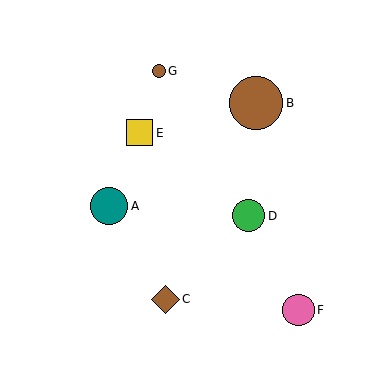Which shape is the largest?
The brown circle (labeled B) is the largest.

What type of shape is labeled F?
Shape F is a pink circle.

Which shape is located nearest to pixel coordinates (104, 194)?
The teal circle (labeled A) at (109, 206) is nearest to that location.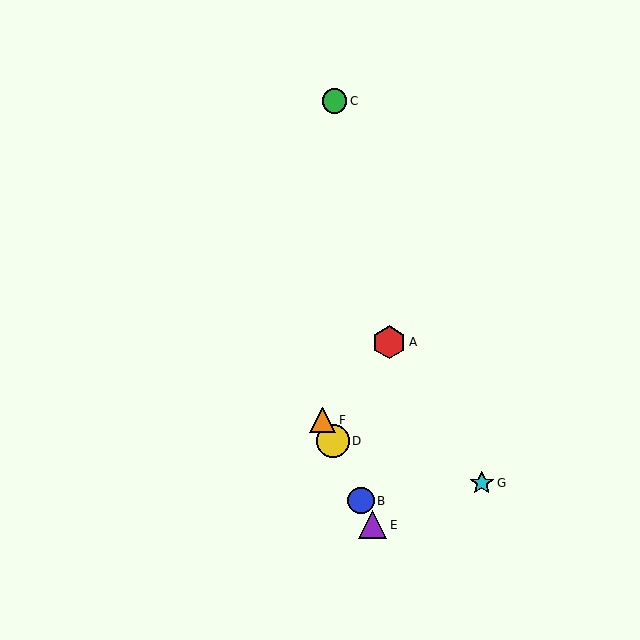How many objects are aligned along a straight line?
4 objects (B, D, E, F) are aligned along a straight line.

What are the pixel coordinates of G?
Object G is at (482, 483).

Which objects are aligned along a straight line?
Objects B, D, E, F are aligned along a straight line.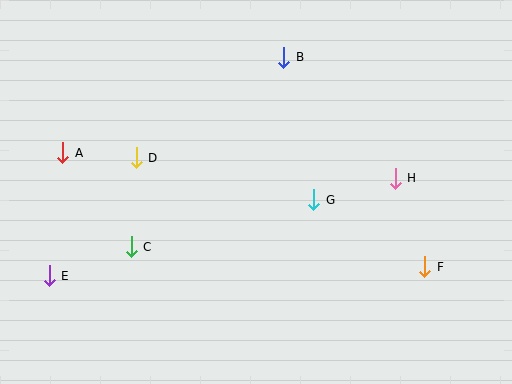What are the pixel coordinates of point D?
Point D is at (136, 158).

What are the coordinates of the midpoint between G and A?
The midpoint between G and A is at (188, 176).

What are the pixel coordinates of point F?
Point F is at (425, 267).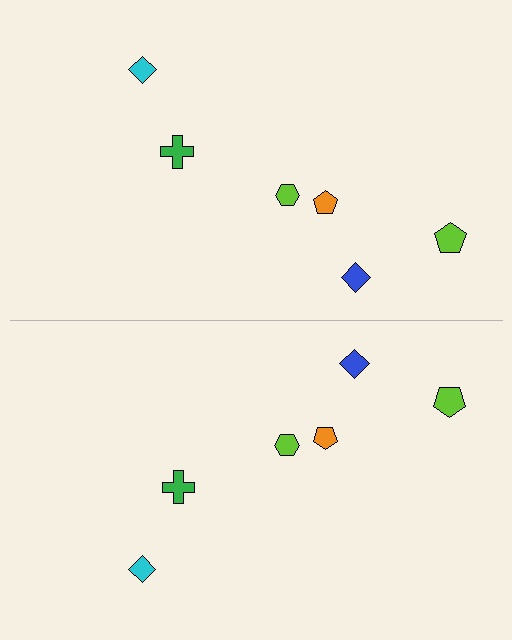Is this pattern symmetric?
Yes, this pattern has bilateral (reflection) symmetry.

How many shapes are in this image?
There are 12 shapes in this image.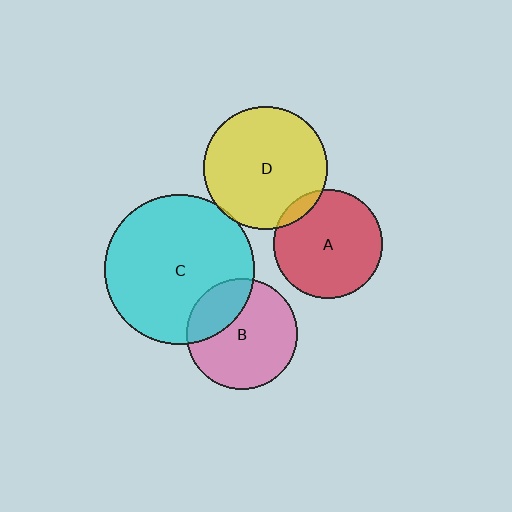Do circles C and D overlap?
Yes.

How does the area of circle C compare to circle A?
Approximately 1.9 times.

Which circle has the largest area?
Circle C (cyan).